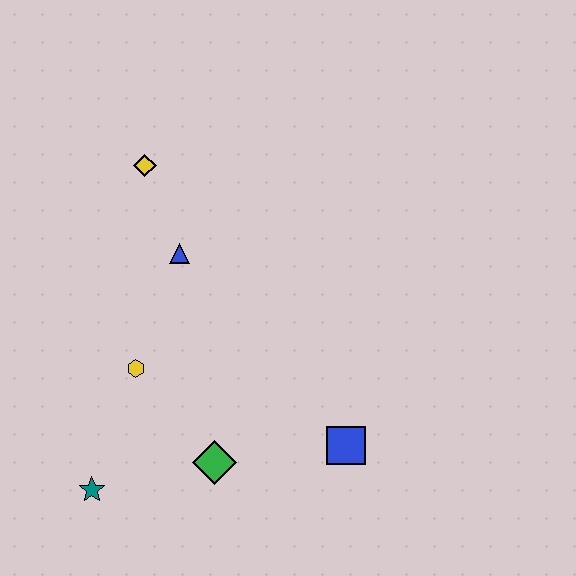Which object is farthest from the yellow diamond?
The blue square is farthest from the yellow diamond.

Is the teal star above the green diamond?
No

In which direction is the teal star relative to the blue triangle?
The teal star is below the blue triangle.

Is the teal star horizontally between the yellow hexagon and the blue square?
No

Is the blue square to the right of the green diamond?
Yes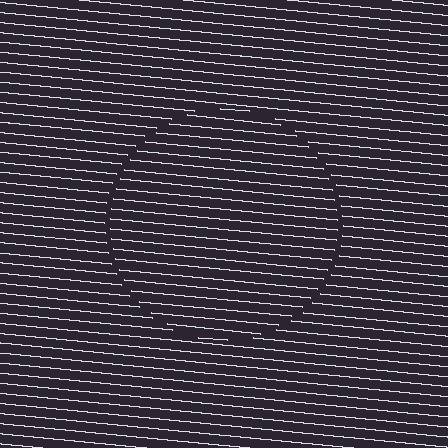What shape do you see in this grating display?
An illusory circle. The interior of the shape contains the same grating, shifted by half a period — the contour is defined by the phase discontinuity where line-ends from the inner and outer gratings abut.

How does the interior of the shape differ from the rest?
The interior of the shape contains the same grating, shifted by half a period — the contour is defined by the phase discontinuity where line-ends from the inner and outer gratings abut.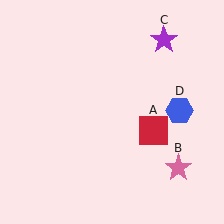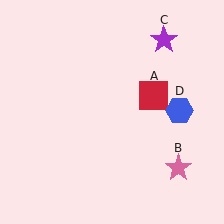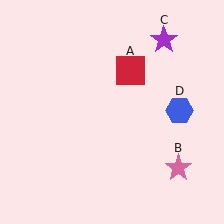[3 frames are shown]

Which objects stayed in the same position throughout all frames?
Pink star (object B) and purple star (object C) and blue hexagon (object D) remained stationary.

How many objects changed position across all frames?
1 object changed position: red square (object A).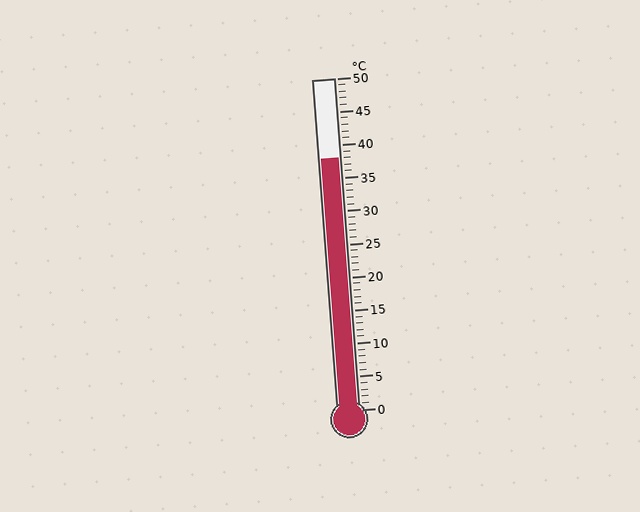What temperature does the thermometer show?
The thermometer shows approximately 38°C.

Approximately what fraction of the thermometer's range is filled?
The thermometer is filled to approximately 75% of its range.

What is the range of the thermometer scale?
The thermometer scale ranges from 0°C to 50°C.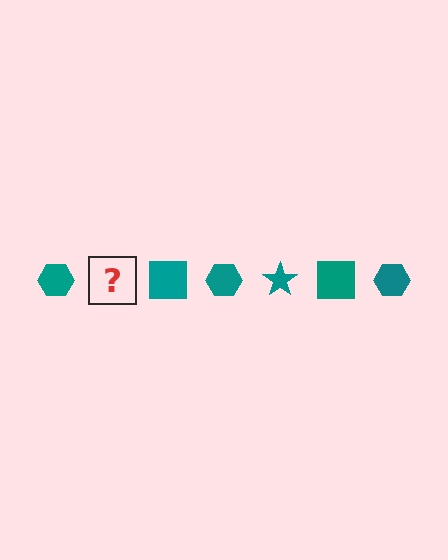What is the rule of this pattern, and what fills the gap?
The rule is that the pattern cycles through hexagon, star, square shapes in teal. The gap should be filled with a teal star.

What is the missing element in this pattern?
The missing element is a teal star.